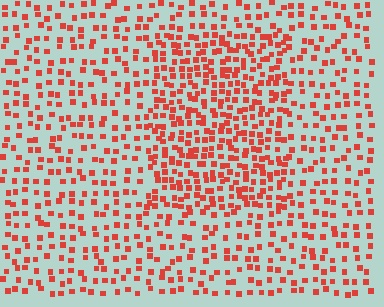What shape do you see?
I see a rectangle.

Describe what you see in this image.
The image contains small red elements arranged at two different densities. A rectangle-shaped region is visible where the elements are more densely packed than the surrounding area.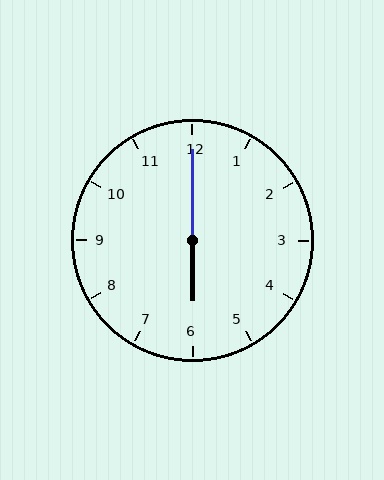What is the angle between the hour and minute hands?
Approximately 180 degrees.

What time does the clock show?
6:00.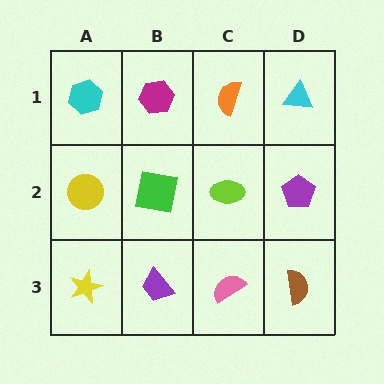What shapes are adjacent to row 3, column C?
A lime ellipse (row 2, column C), a purple trapezoid (row 3, column B), a brown semicircle (row 3, column D).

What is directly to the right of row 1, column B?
An orange semicircle.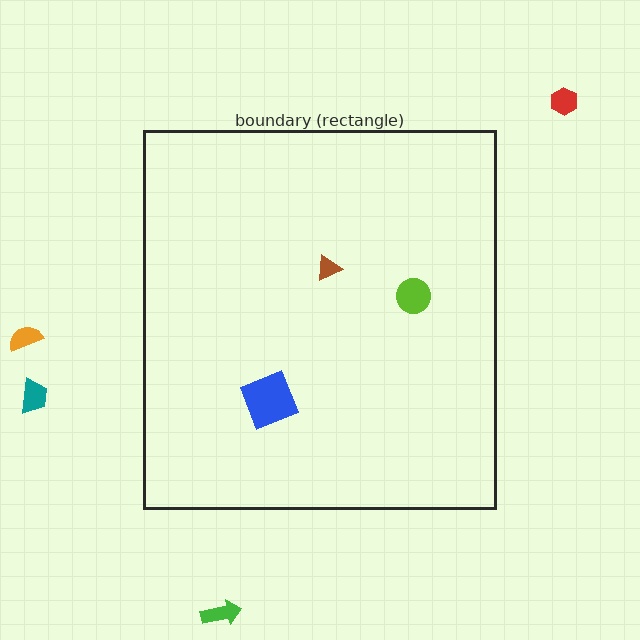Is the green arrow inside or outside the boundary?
Outside.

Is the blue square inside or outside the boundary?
Inside.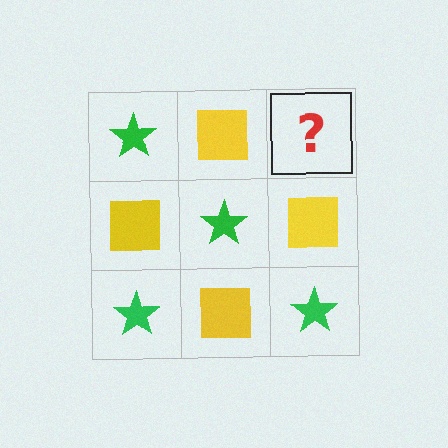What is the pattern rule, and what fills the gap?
The rule is that it alternates green star and yellow square in a checkerboard pattern. The gap should be filled with a green star.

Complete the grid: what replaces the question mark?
The question mark should be replaced with a green star.